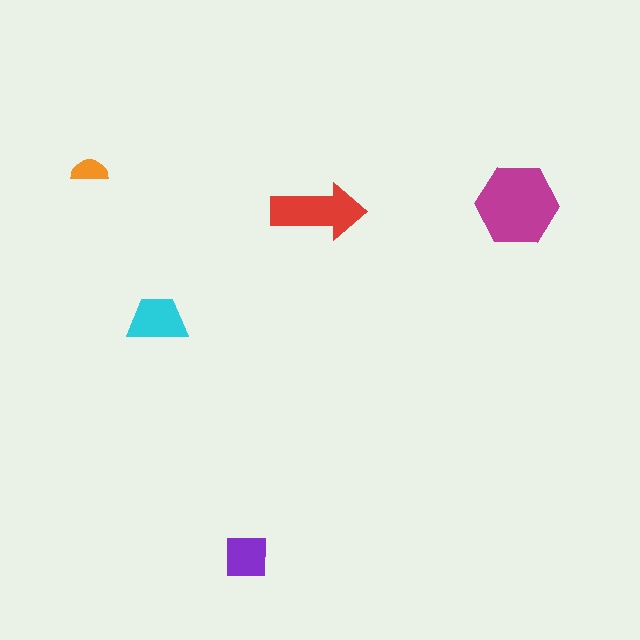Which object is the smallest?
The orange semicircle.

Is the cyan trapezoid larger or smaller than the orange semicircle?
Larger.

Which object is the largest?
The magenta hexagon.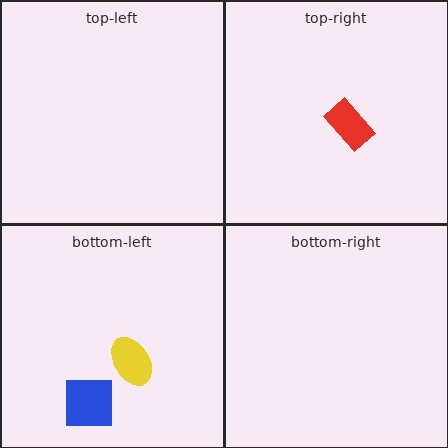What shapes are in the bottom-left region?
The yellow ellipse, the blue square.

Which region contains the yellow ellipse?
The bottom-left region.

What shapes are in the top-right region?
The red rectangle.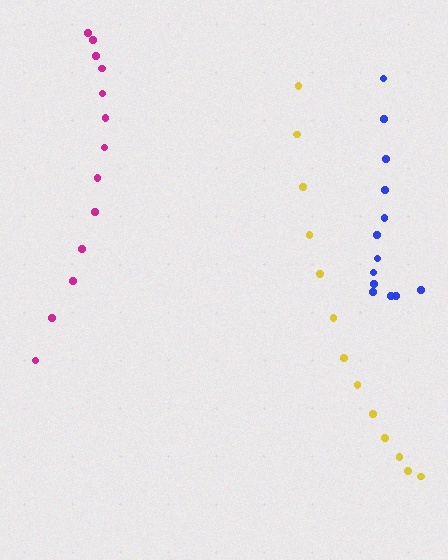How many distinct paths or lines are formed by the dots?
There are 3 distinct paths.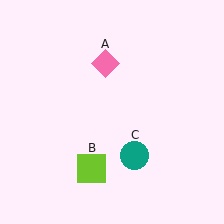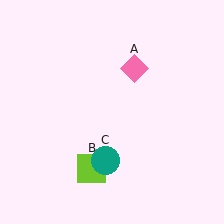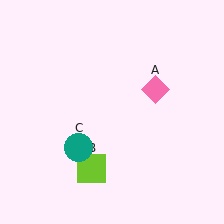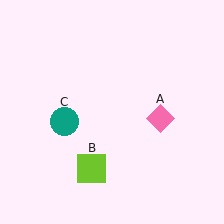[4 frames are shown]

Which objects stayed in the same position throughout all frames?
Lime square (object B) remained stationary.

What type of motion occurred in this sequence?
The pink diamond (object A), teal circle (object C) rotated clockwise around the center of the scene.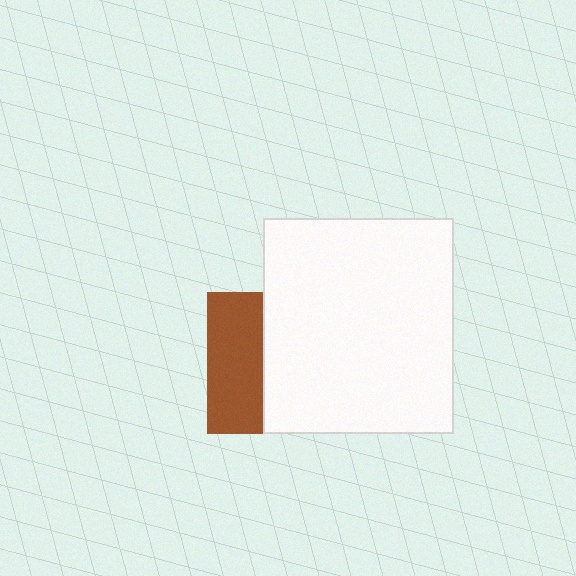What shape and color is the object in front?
The object in front is a white rectangle.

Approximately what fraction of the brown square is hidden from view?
Roughly 60% of the brown square is hidden behind the white rectangle.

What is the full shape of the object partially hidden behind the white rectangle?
The partially hidden object is a brown square.